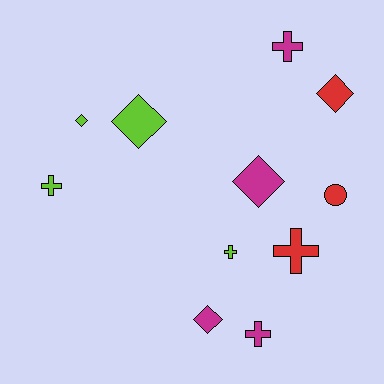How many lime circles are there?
There are no lime circles.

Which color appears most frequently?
Magenta, with 4 objects.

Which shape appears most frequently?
Diamond, with 5 objects.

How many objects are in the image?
There are 11 objects.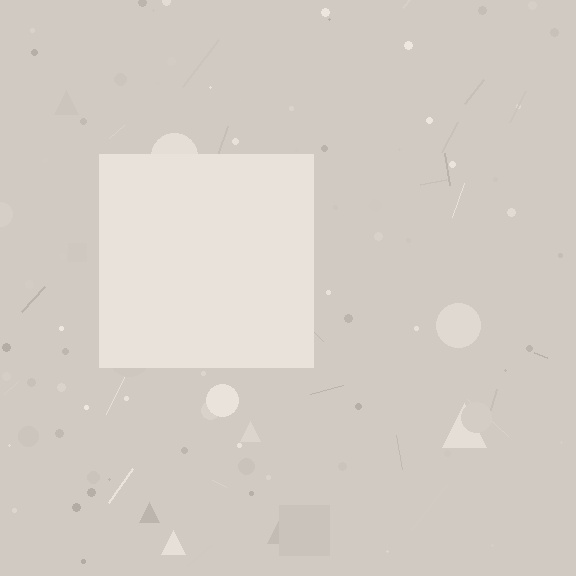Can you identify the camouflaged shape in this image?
The camouflaged shape is a square.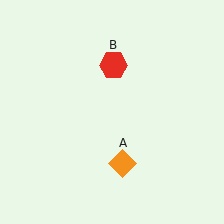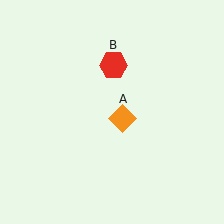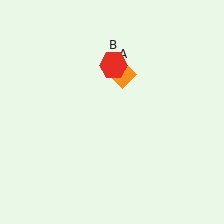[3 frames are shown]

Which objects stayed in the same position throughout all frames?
Red hexagon (object B) remained stationary.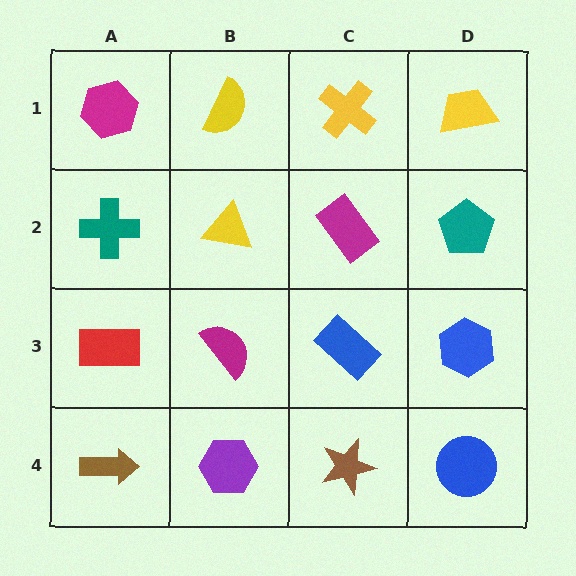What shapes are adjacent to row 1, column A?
A teal cross (row 2, column A), a yellow semicircle (row 1, column B).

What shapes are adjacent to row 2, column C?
A yellow cross (row 1, column C), a blue rectangle (row 3, column C), a yellow triangle (row 2, column B), a teal pentagon (row 2, column D).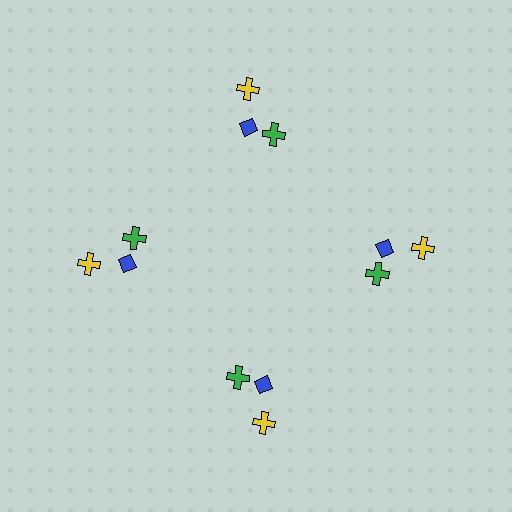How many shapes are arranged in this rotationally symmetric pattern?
There are 12 shapes, arranged in 4 groups of 3.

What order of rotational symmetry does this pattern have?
This pattern has 4-fold rotational symmetry.